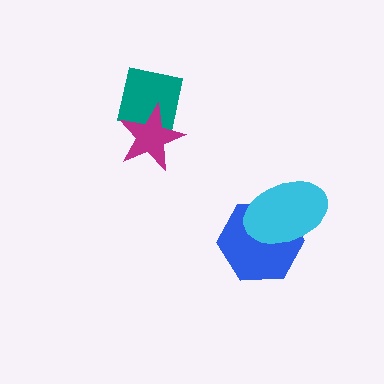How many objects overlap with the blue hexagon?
1 object overlaps with the blue hexagon.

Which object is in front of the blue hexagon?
The cyan ellipse is in front of the blue hexagon.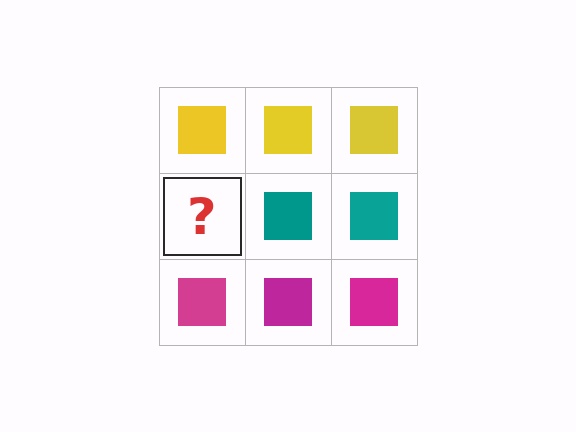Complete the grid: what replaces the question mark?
The question mark should be replaced with a teal square.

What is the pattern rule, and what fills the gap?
The rule is that each row has a consistent color. The gap should be filled with a teal square.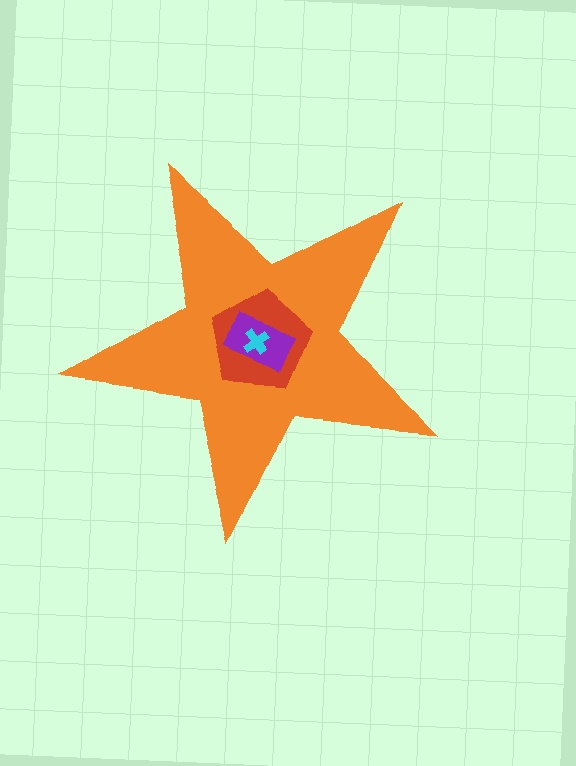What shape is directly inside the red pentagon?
The purple rectangle.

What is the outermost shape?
The orange star.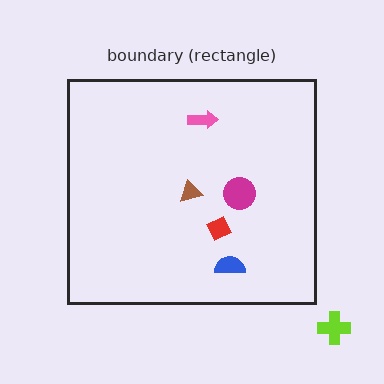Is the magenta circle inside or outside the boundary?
Inside.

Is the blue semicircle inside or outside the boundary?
Inside.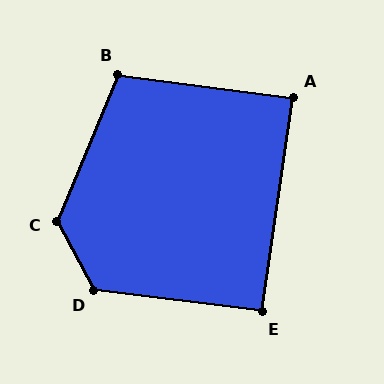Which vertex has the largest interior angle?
C, at approximately 129 degrees.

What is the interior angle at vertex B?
Approximately 105 degrees (obtuse).